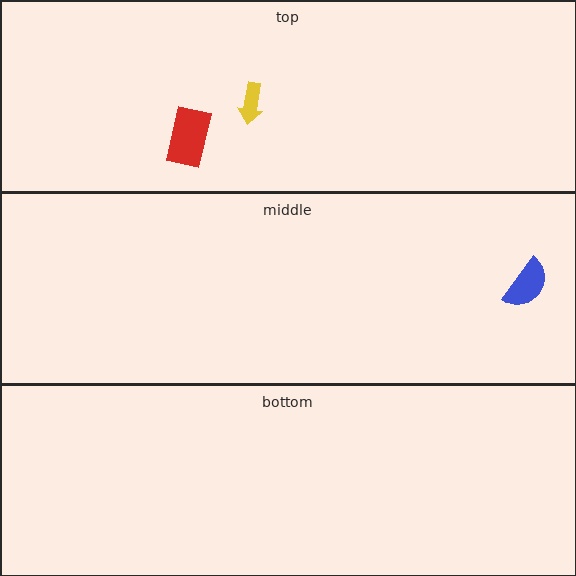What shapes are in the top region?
The red rectangle, the yellow arrow.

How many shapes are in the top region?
2.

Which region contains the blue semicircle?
The middle region.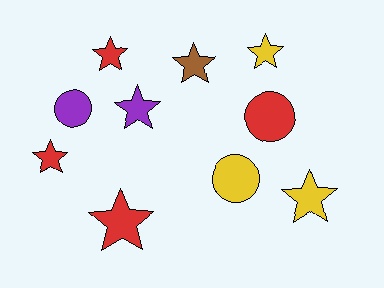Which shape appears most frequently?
Star, with 7 objects.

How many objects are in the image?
There are 10 objects.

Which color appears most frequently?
Red, with 4 objects.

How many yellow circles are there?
There is 1 yellow circle.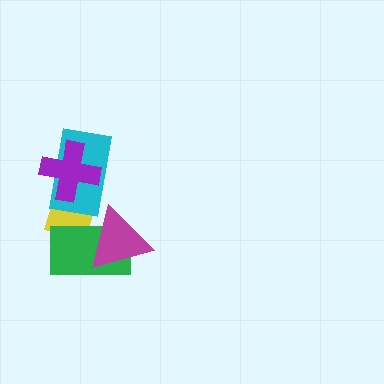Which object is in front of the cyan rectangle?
The purple cross is in front of the cyan rectangle.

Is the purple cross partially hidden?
No, no other shape covers it.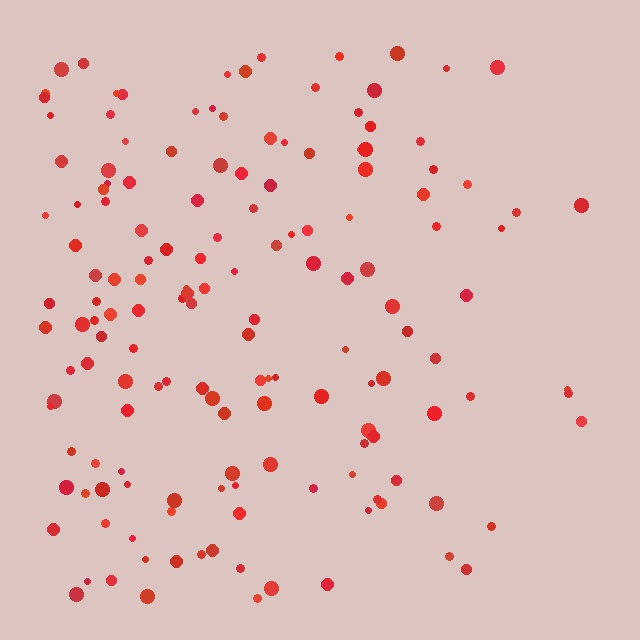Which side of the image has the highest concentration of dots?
The left.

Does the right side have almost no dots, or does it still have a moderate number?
Still a moderate number, just noticeably fewer than the left.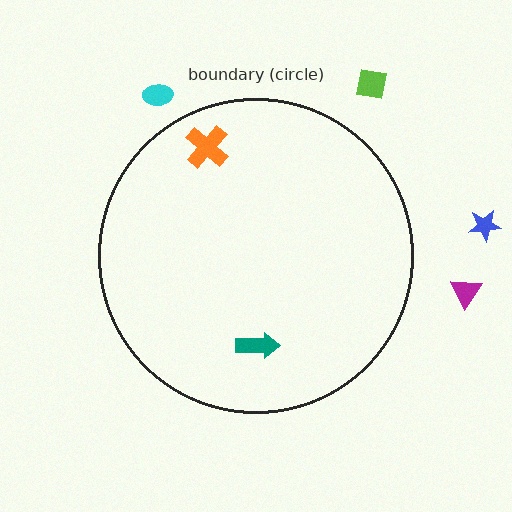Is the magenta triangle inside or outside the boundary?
Outside.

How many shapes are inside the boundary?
2 inside, 4 outside.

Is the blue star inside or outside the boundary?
Outside.